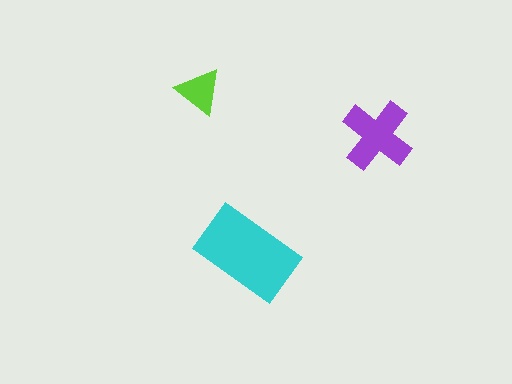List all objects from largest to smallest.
The cyan rectangle, the purple cross, the lime triangle.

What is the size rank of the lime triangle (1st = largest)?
3rd.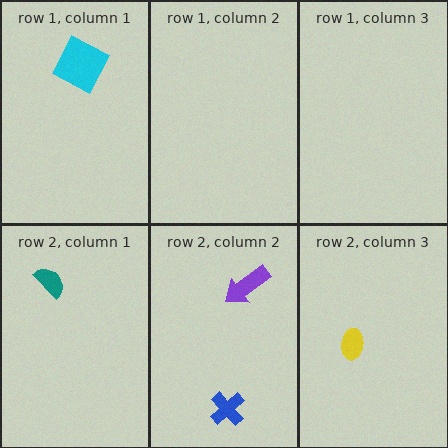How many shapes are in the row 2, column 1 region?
1.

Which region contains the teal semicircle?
The row 2, column 1 region.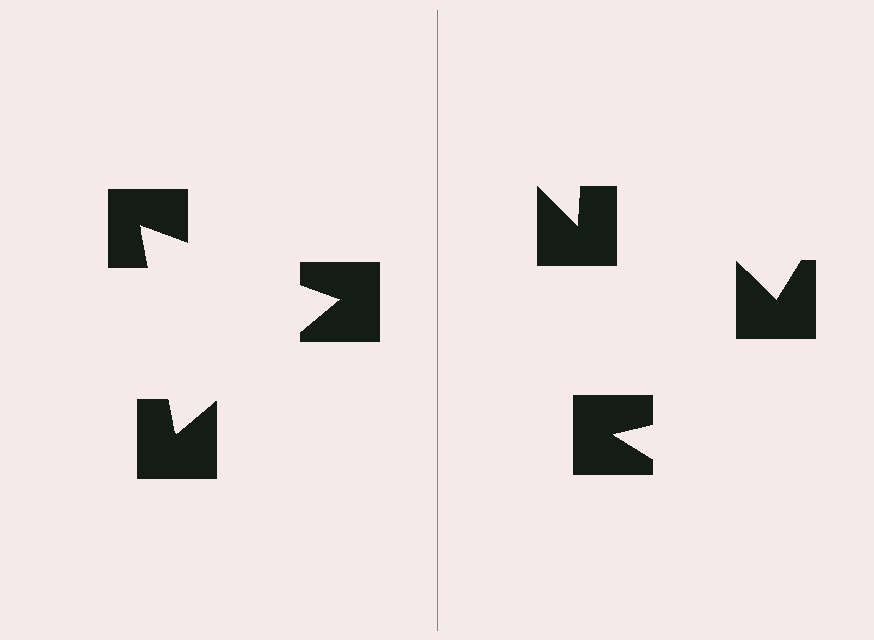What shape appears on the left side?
An illusory triangle.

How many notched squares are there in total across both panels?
6 — 3 on each side.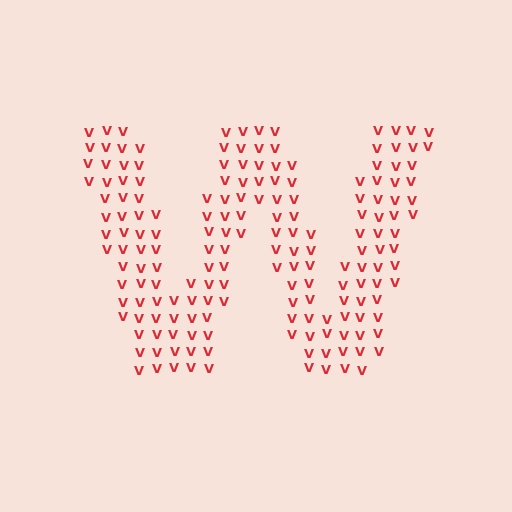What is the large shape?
The large shape is the letter W.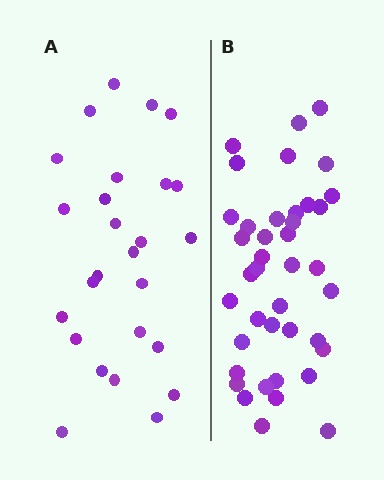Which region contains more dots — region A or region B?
Region B (the right region) has more dots.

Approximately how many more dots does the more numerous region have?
Region B has approximately 15 more dots than region A.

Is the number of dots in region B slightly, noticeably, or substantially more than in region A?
Region B has substantially more. The ratio is roughly 1.5 to 1.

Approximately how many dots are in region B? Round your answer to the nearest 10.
About 40 dots.